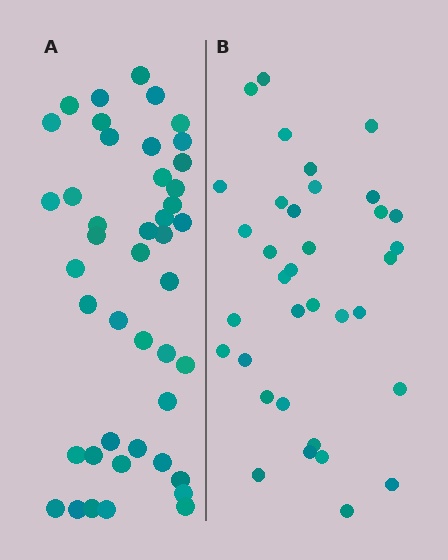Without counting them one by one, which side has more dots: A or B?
Region A (the left region) has more dots.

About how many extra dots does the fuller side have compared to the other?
Region A has roughly 8 or so more dots than region B.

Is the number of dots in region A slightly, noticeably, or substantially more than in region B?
Region A has noticeably more, but not dramatically so. The ratio is roughly 1.3 to 1.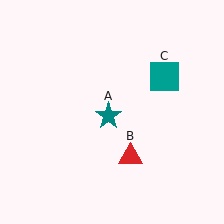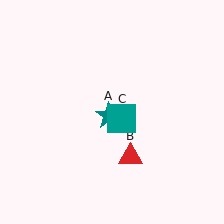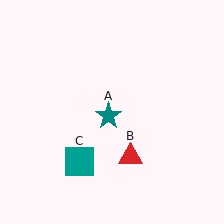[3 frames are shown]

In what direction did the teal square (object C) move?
The teal square (object C) moved down and to the left.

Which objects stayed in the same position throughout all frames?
Teal star (object A) and red triangle (object B) remained stationary.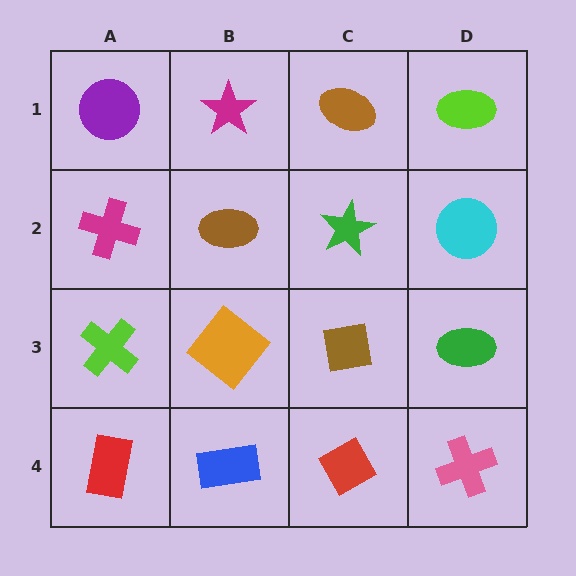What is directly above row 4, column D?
A green ellipse.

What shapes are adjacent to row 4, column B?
An orange diamond (row 3, column B), a red rectangle (row 4, column A), a red diamond (row 4, column C).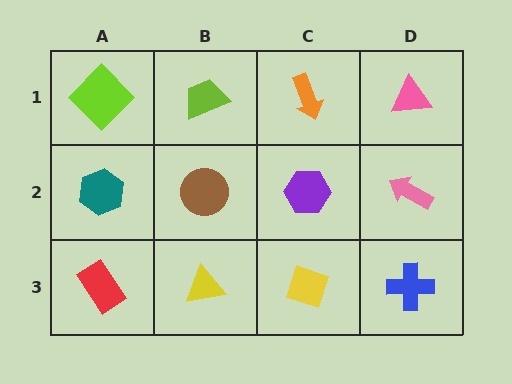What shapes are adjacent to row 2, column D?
A pink triangle (row 1, column D), a blue cross (row 3, column D), a purple hexagon (row 2, column C).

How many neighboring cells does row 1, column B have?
3.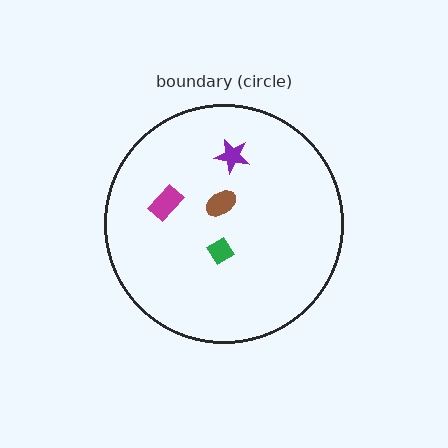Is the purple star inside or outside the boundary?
Inside.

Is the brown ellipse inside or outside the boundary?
Inside.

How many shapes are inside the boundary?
4 inside, 0 outside.